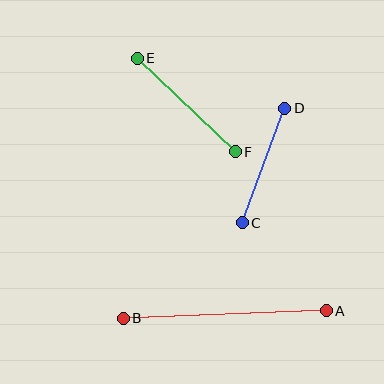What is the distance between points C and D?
The distance is approximately 122 pixels.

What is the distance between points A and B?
The distance is approximately 203 pixels.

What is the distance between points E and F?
The distance is approximately 135 pixels.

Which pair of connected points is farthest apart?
Points A and B are farthest apart.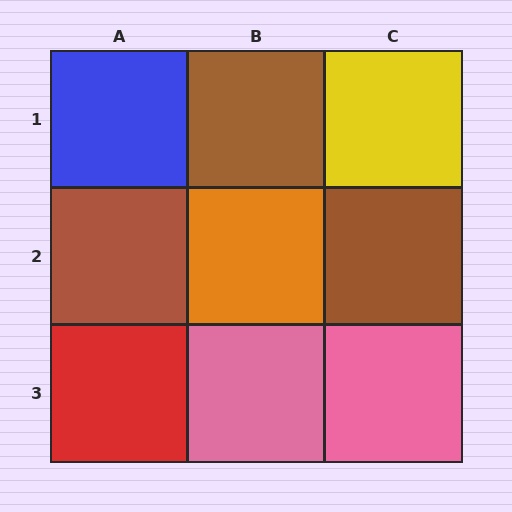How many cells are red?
1 cell is red.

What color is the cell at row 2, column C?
Brown.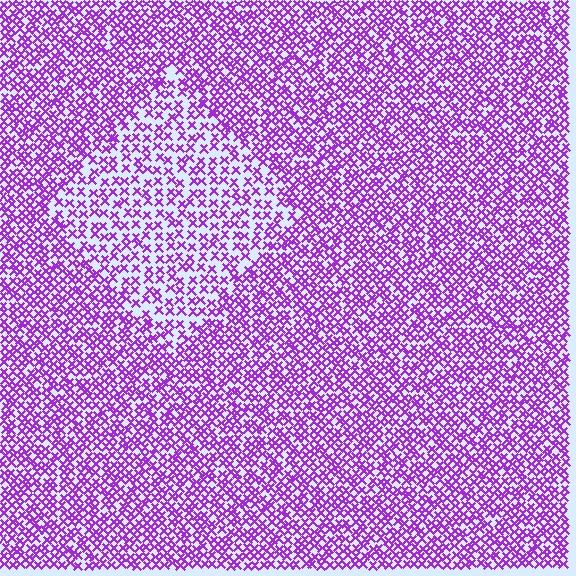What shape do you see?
I see a diamond.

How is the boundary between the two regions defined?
The boundary is defined by a change in element density (approximately 1.7x ratio). All elements are the same color, size, and shape.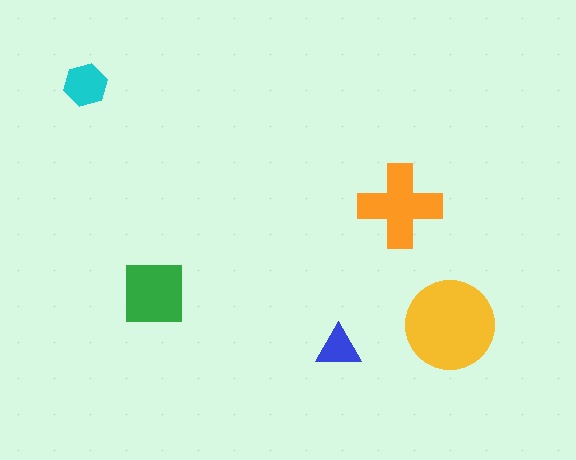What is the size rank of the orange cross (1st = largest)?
2nd.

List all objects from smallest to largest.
The blue triangle, the cyan hexagon, the green square, the orange cross, the yellow circle.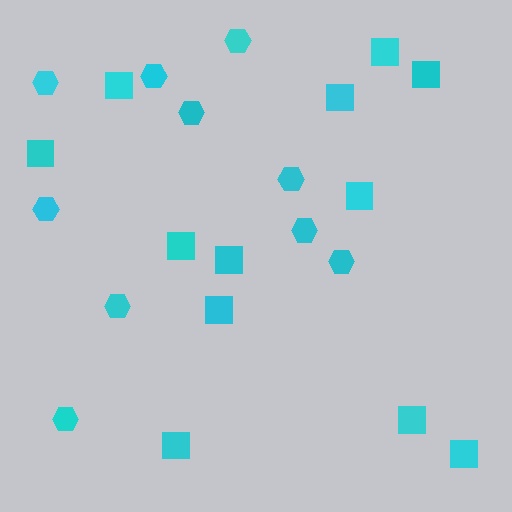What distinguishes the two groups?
There are 2 groups: one group of squares (12) and one group of hexagons (10).